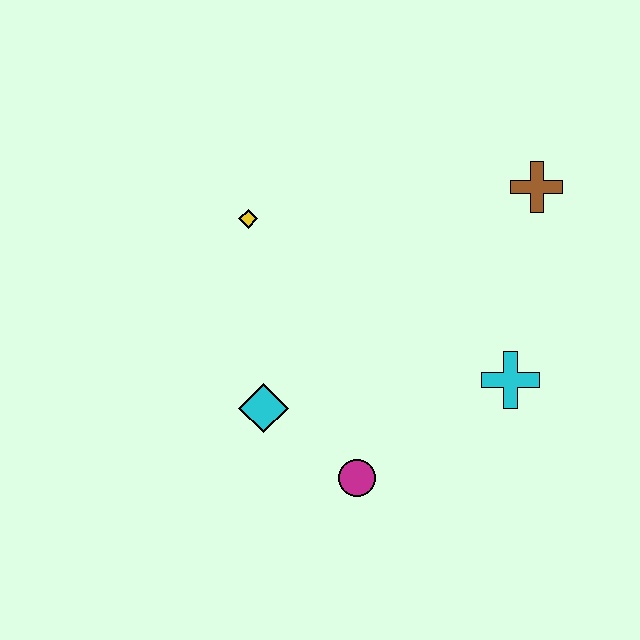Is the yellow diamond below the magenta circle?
No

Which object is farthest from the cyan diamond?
The brown cross is farthest from the cyan diamond.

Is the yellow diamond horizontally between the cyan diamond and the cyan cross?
No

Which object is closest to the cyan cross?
The magenta circle is closest to the cyan cross.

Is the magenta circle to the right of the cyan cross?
No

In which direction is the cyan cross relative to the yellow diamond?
The cyan cross is to the right of the yellow diamond.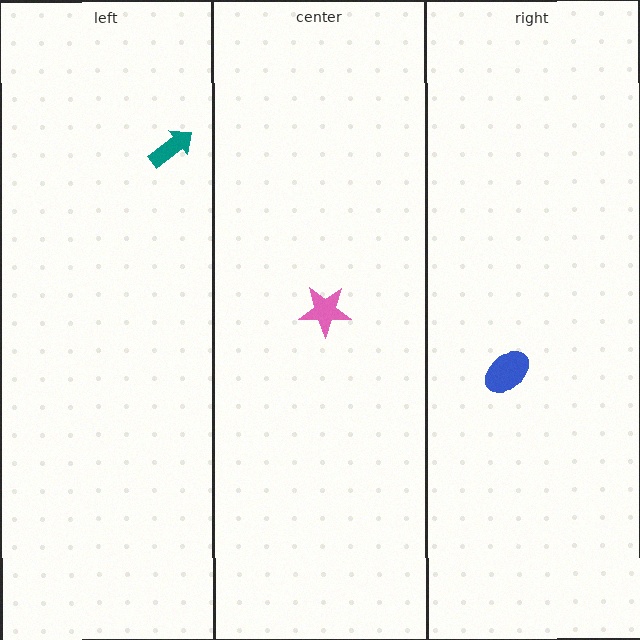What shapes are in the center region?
The pink star.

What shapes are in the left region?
The teal arrow.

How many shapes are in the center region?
1.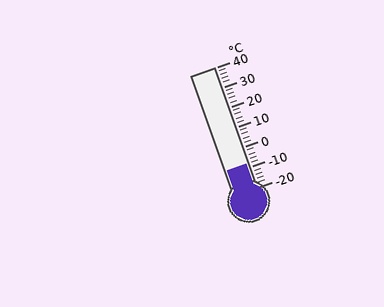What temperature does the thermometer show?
The thermometer shows approximately -8°C.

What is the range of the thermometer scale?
The thermometer scale ranges from -20°C to 40°C.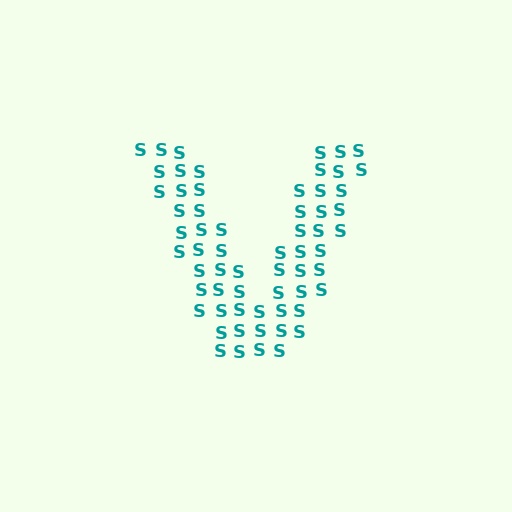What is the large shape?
The large shape is the letter V.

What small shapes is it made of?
It is made of small letter S's.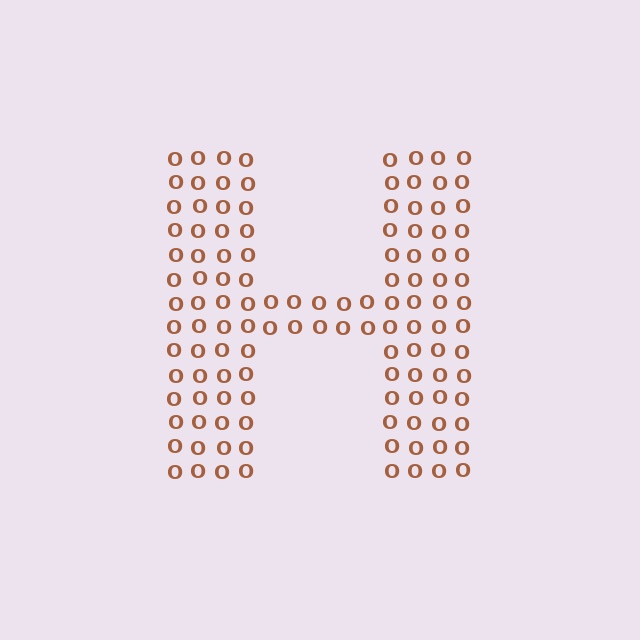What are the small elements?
The small elements are letter O's.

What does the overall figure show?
The overall figure shows the letter H.